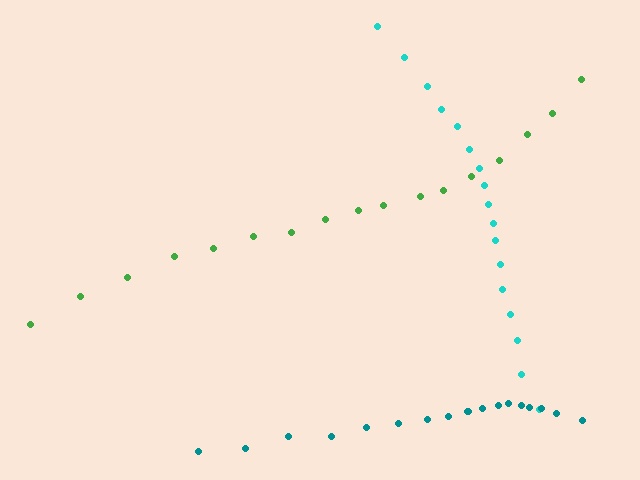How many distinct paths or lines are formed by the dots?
There are 3 distinct paths.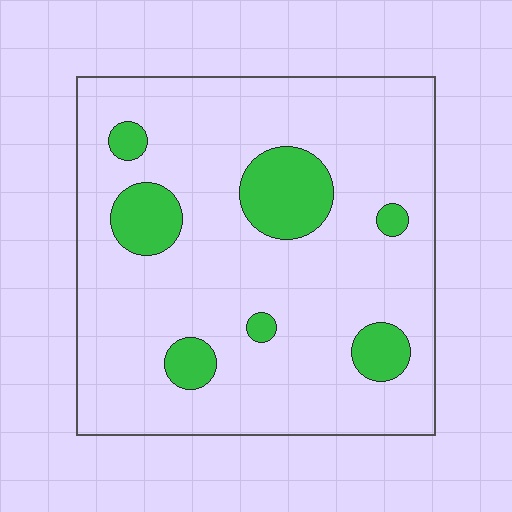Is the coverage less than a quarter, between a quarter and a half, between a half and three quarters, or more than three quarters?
Less than a quarter.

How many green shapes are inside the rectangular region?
7.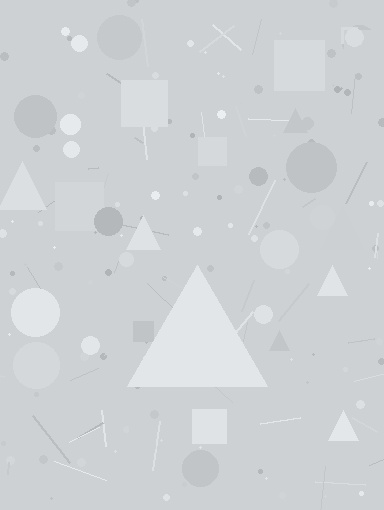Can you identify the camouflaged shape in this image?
The camouflaged shape is a triangle.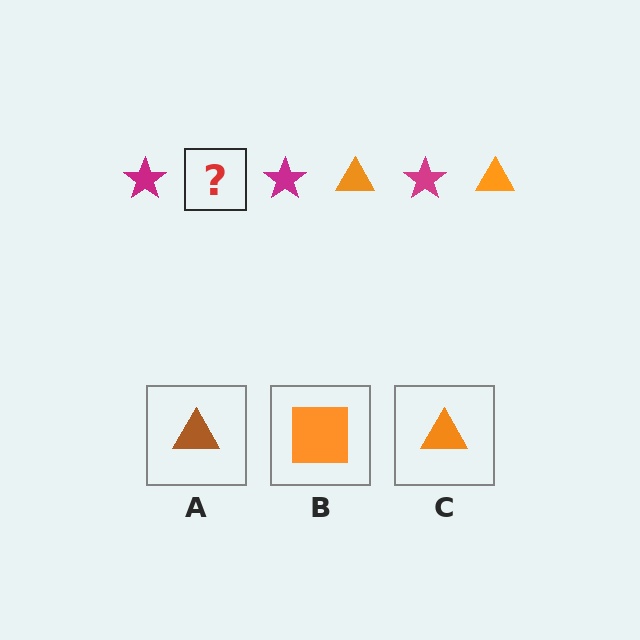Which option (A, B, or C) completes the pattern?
C.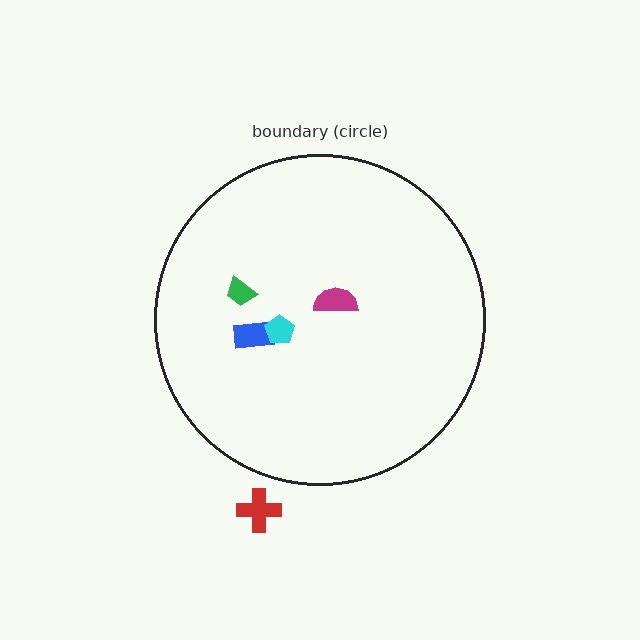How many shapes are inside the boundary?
4 inside, 1 outside.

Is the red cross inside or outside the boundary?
Outside.